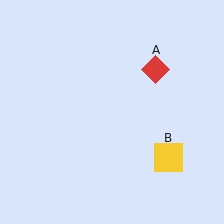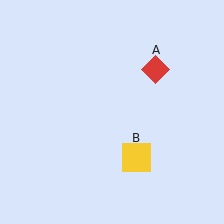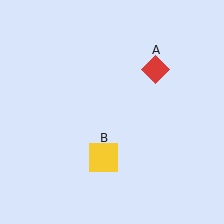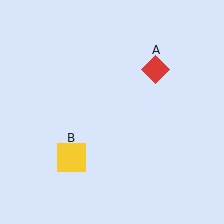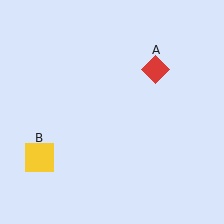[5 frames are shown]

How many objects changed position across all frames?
1 object changed position: yellow square (object B).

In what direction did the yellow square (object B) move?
The yellow square (object B) moved left.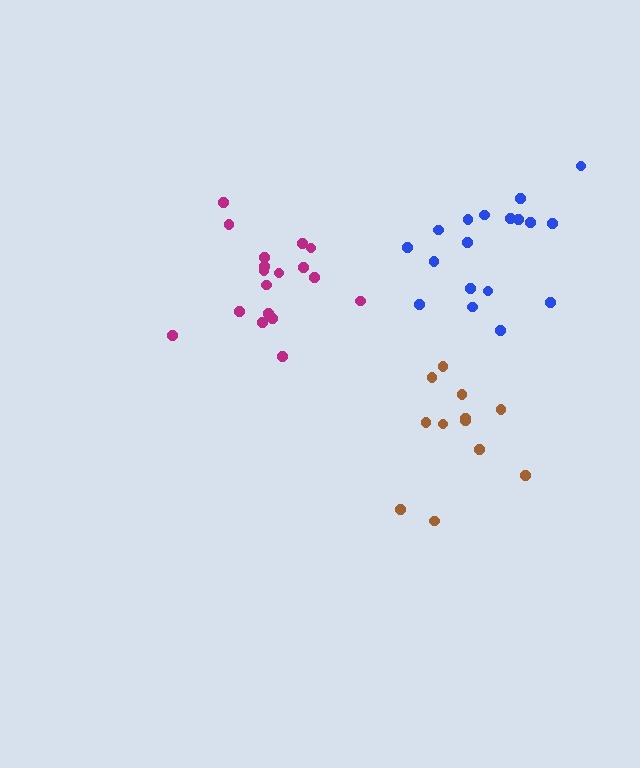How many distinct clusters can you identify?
There are 3 distinct clusters.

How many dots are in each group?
Group 1: 18 dots, Group 2: 12 dots, Group 3: 18 dots (48 total).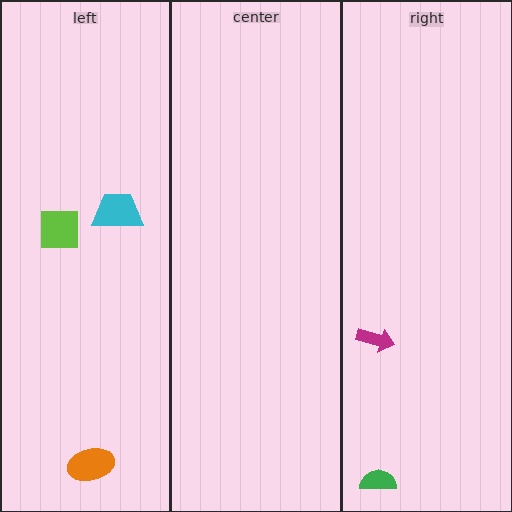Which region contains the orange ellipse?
The left region.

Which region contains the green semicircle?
The right region.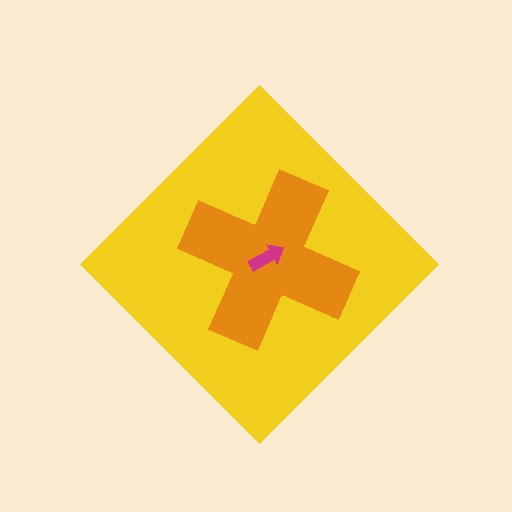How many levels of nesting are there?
3.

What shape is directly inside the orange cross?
The magenta arrow.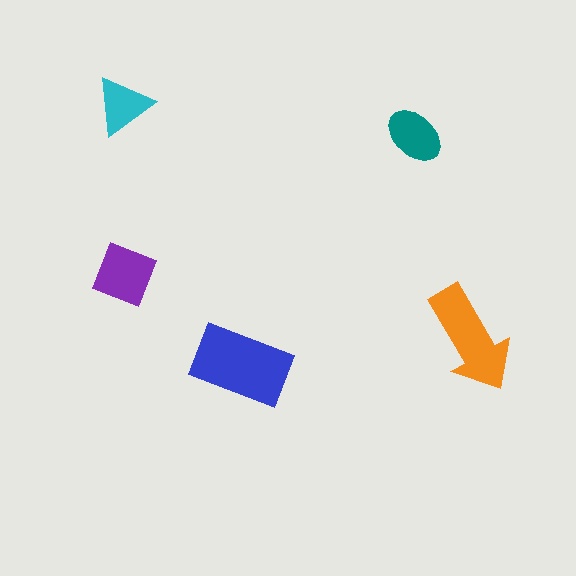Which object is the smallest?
The cyan triangle.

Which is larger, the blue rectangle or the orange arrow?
The blue rectangle.